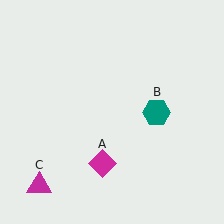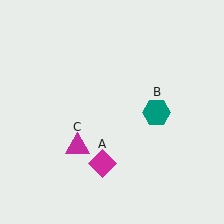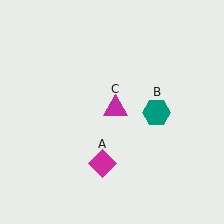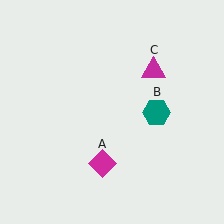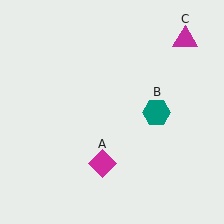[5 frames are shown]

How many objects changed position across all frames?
1 object changed position: magenta triangle (object C).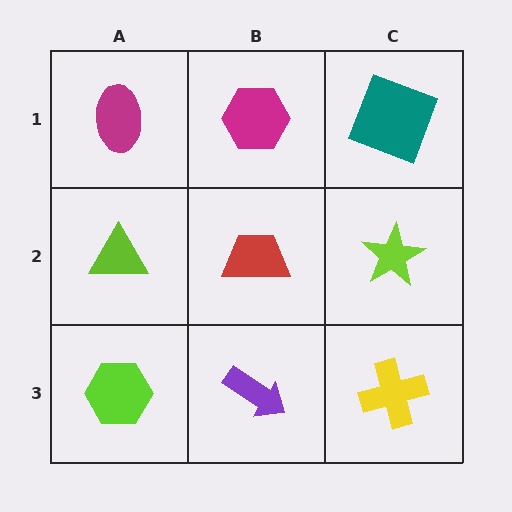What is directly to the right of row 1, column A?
A magenta hexagon.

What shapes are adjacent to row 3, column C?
A lime star (row 2, column C), a purple arrow (row 3, column B).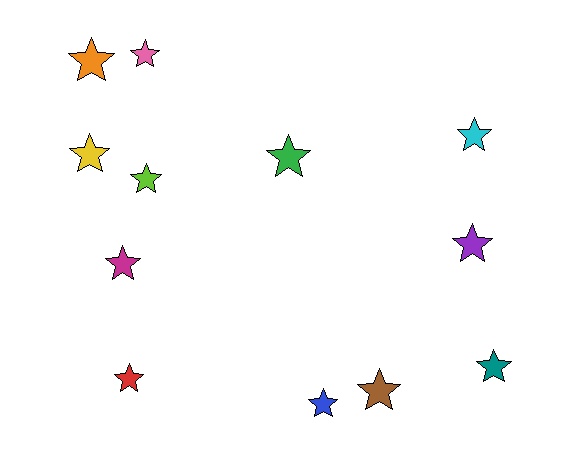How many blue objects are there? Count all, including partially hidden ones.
There is 1 blue object.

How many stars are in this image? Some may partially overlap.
There are 12 stars.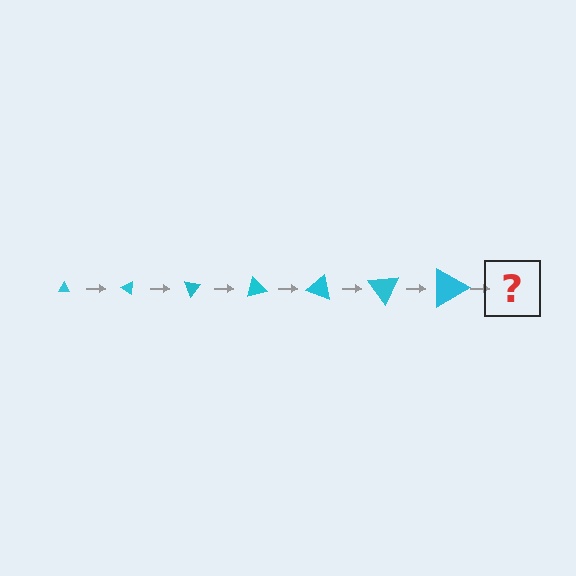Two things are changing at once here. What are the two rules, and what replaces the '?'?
The two rules are that the triangle grows larger each step and it rotates 35 degrees each step. The '?' should be a triangle, larger than the previous one and rotated 245 degrees from the start.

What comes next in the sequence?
The next element should be a triangle, larger than the previous one and rotated 245 degrees from the start.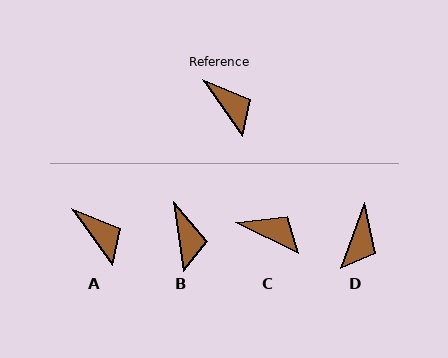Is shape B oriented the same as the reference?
No, it is off by about 28 degrees.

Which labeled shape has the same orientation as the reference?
A.